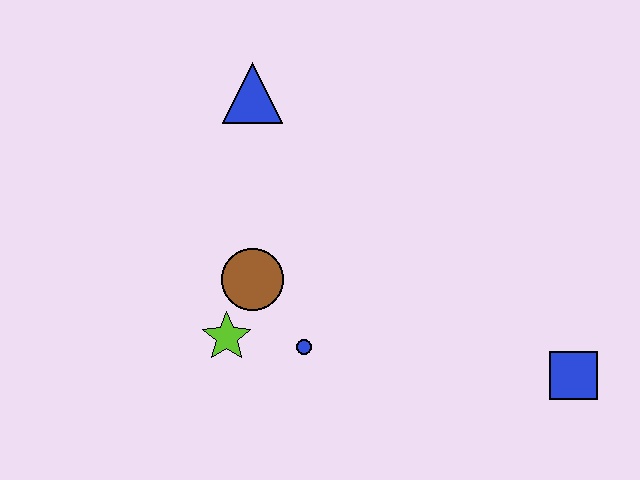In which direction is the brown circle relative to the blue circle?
The brown circle is above the blue circle.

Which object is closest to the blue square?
The blue circle is closest to the blue square.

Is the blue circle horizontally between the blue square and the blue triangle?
Yes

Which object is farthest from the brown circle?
The blue square is farthest from the brown circle.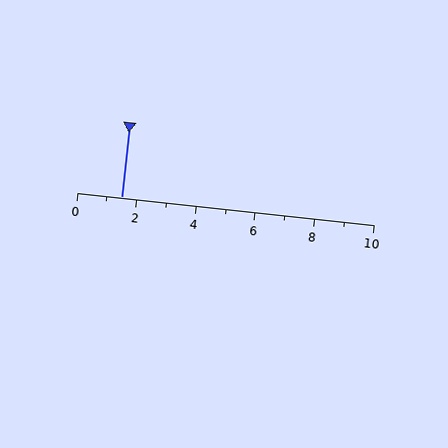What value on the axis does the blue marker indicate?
The marker indicates approximately 1.5.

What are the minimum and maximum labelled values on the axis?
The axis runs from 0 to 10.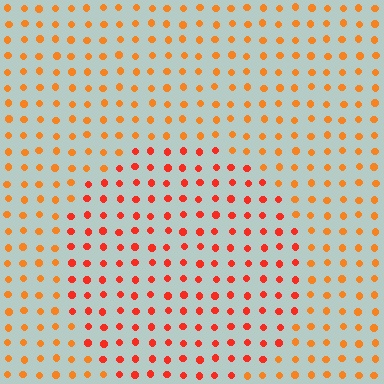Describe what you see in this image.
The image is filled with small orange elements in a uniform arrangement. A circle-shaped region is visible where the elements are tinted to a slightly different hue, forming a subtle color boundary.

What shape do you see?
I see a circle.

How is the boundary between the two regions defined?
The boundary is defined purely by a slight shift in hue (about 25 degrees). Spacing, size, and orientation are identical on both sides.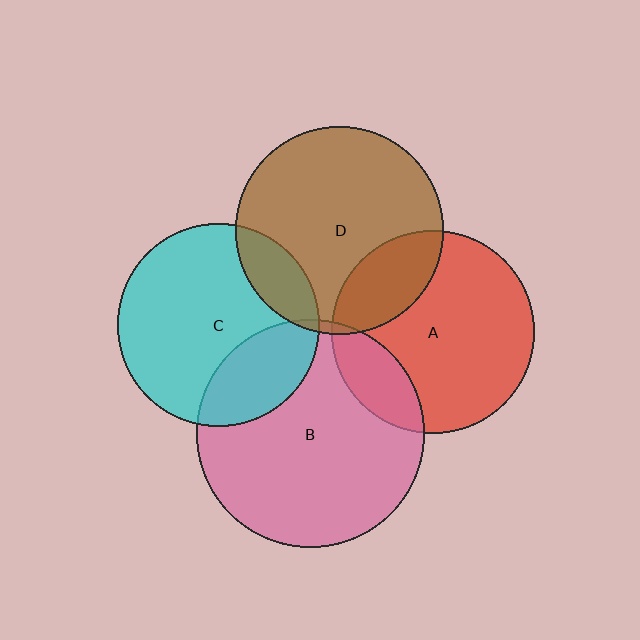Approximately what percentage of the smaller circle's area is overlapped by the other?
Approximately 15%.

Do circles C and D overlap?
Yes.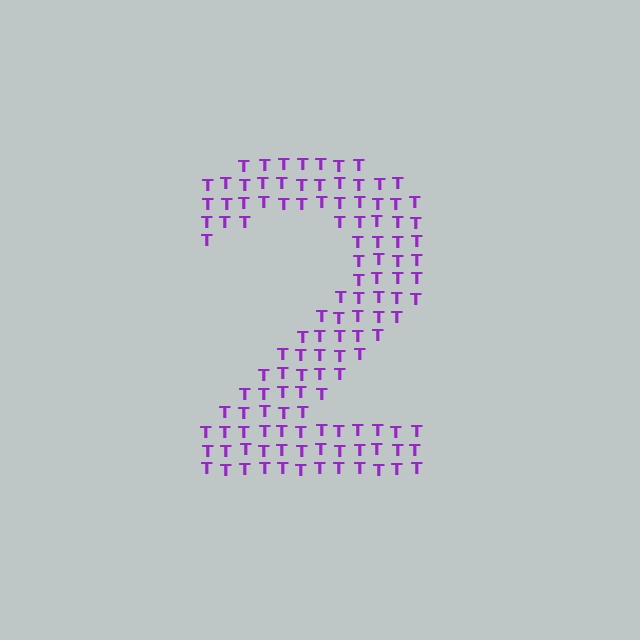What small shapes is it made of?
It is made of small letter T's.